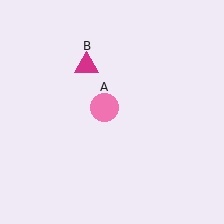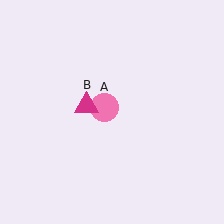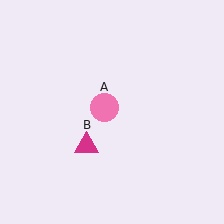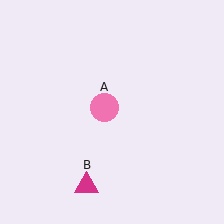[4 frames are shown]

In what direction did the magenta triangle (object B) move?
The magenta triangle (object B) moved down.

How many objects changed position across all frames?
1 object changed position: magenta triangle (object B).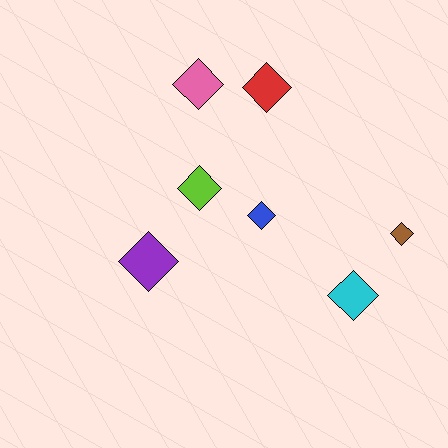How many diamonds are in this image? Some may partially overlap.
There are 7 diamonds.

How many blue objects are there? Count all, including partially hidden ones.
There is 1 blue object.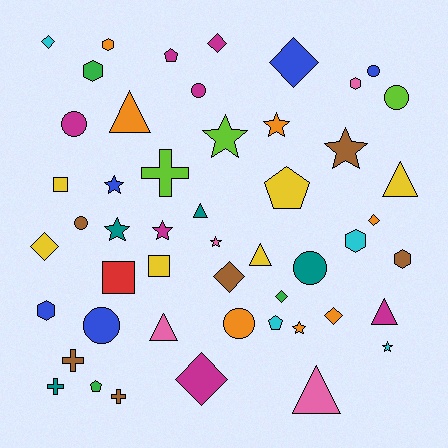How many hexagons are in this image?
There are 6 hexagons.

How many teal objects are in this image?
There are 4 teal objects.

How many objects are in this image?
There are 50 objects.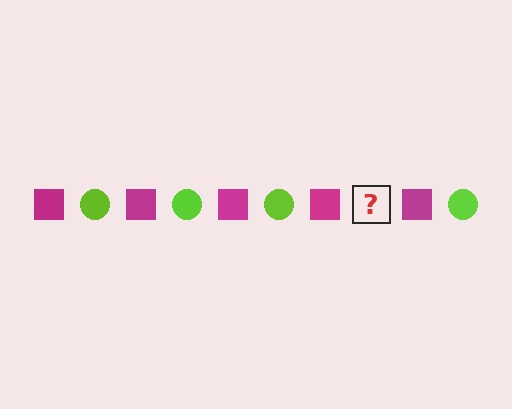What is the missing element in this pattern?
The missing element is a lime circle.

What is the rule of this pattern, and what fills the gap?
The rule is that the pattern alternates between magenta square and lime circle. The gap should be filled with a lime circle.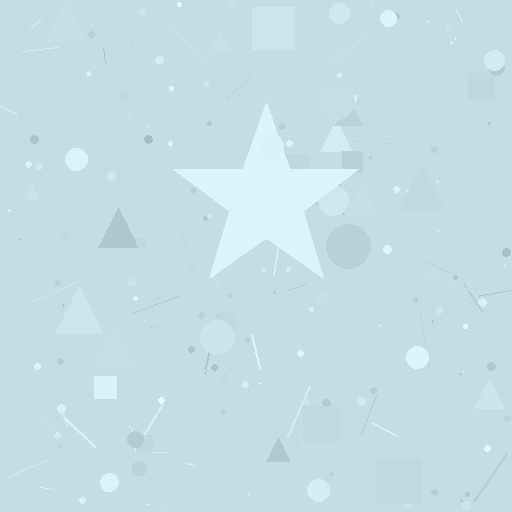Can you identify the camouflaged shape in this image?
The camouflaged shape is a star.